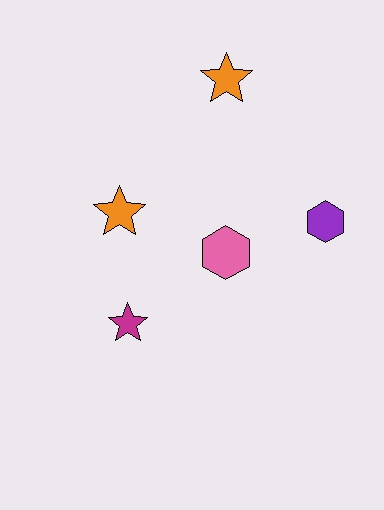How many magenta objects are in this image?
There is 1 magenta object.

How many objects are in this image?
There are 5 objects.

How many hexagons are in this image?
There are 2 hexagons.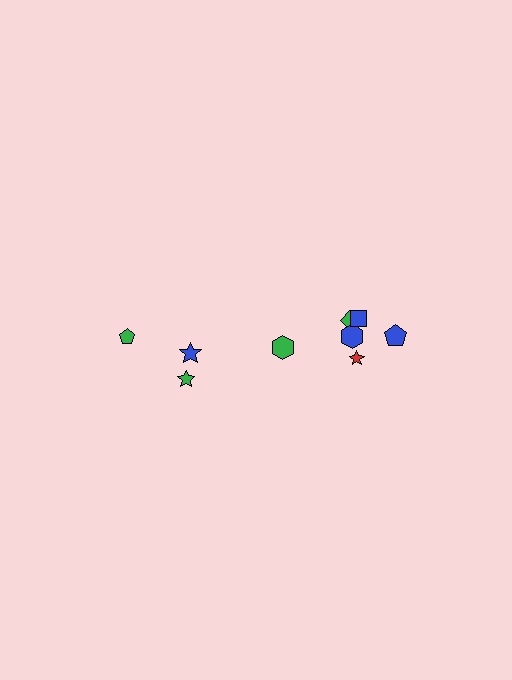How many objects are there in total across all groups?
There are 9 objects.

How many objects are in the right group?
There are 6 objects.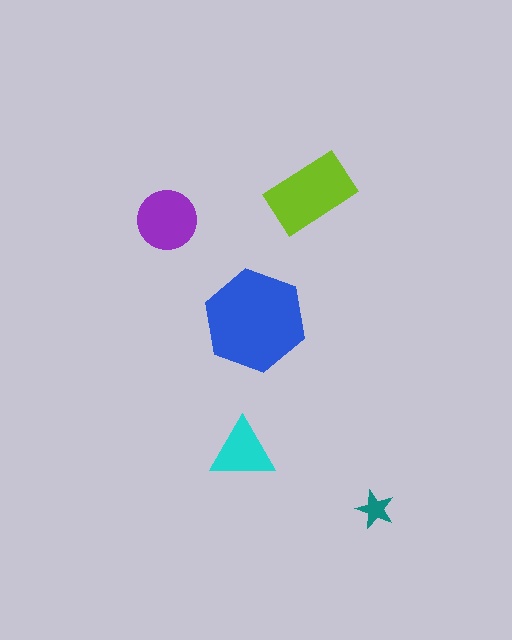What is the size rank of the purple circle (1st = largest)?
3rd.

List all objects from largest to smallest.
The blue hexagon, the lime rectangle, the purple circle, the cyan triangle, the teal star.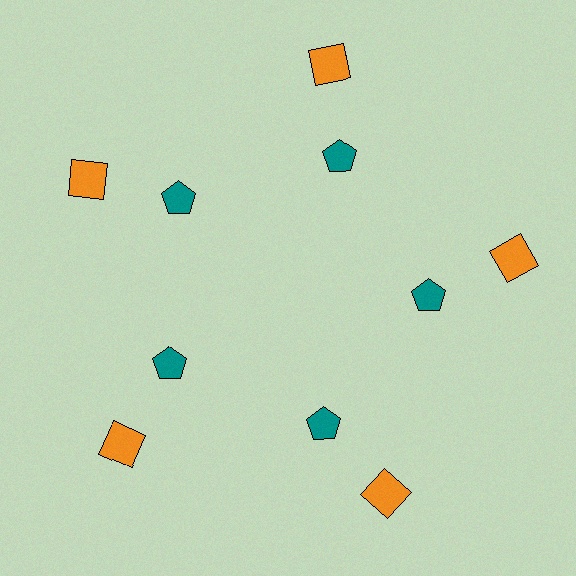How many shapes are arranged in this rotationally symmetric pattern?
There are 10 shapes, arranged in 5 groups of 2.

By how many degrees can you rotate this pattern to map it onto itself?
The pattern maps onto itself every 72 degrees of rotation.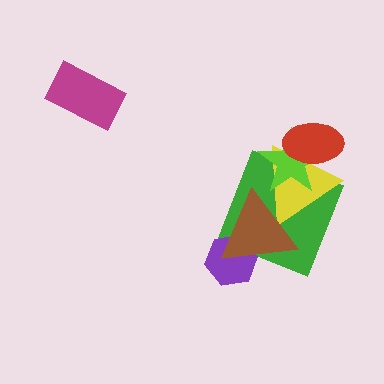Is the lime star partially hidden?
Yes, it is partially covered by another shape.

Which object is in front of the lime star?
The red ellipse is in front of the lime star.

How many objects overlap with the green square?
4 objects overlap with the green square.